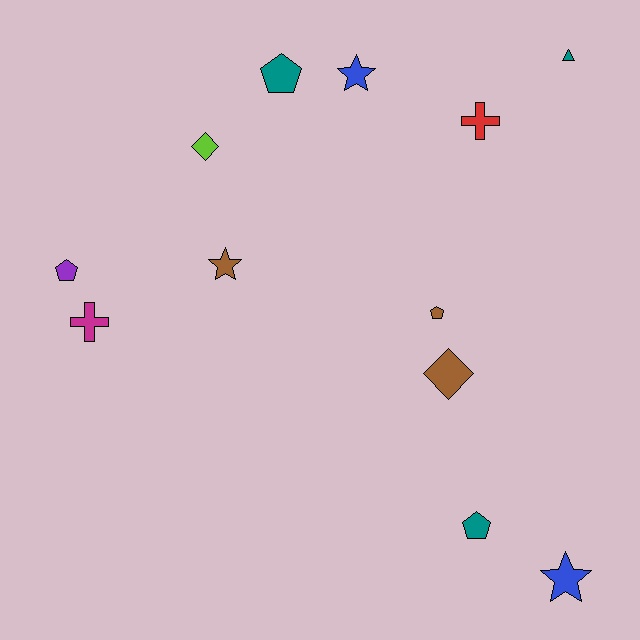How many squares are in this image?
There are no squares.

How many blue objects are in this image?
There are 2 blue objects.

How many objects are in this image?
There are 12 objects.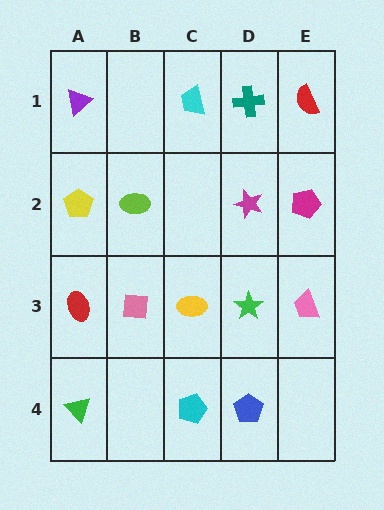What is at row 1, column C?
A cyan trapezoid.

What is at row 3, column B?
A pink square.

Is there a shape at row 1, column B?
No, that cell is empty.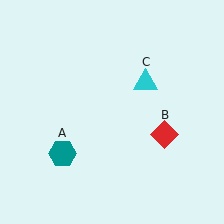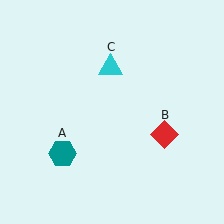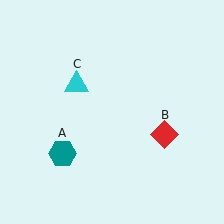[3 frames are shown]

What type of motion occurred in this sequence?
The cyan triangle (object C) rotated counterclockwise around the center of the scene.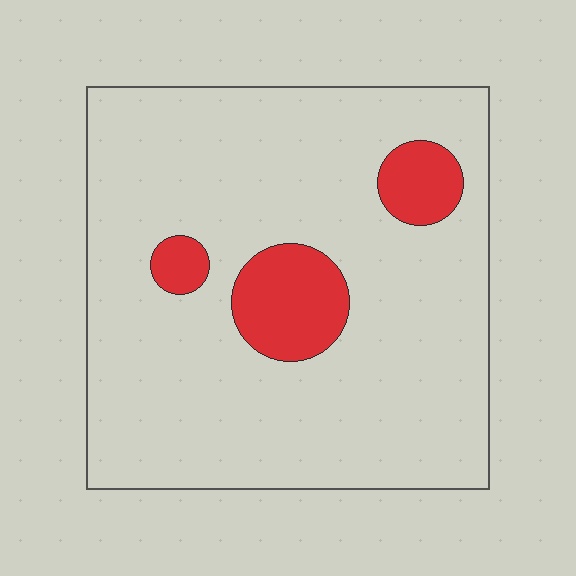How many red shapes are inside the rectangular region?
3.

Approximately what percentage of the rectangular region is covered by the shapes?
Approximately 10%.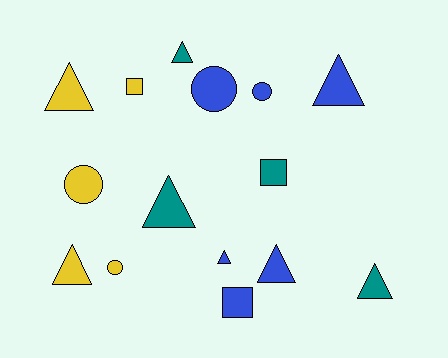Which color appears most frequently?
Blue, with 6 objects.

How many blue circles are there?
There are 2 blue circles.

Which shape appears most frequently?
Triangle, with 8 objects.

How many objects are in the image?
There are 15 objects.